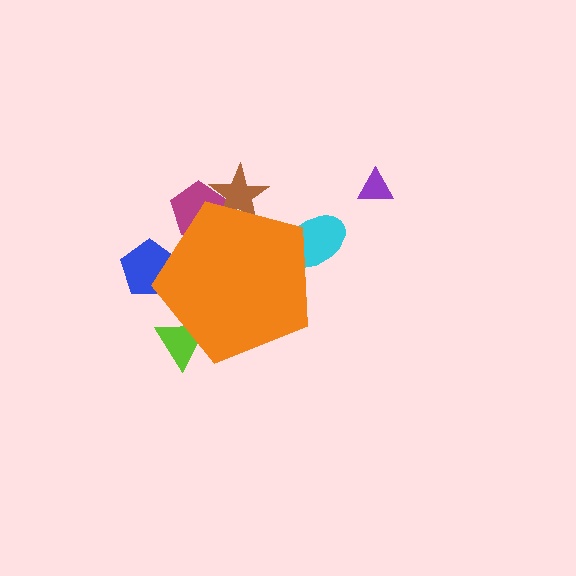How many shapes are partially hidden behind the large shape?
5 shapes are partially hidden.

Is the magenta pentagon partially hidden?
Yes, the magenta pentagon is partially hidden behind the orange pentagon.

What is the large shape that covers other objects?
An orange pentagon.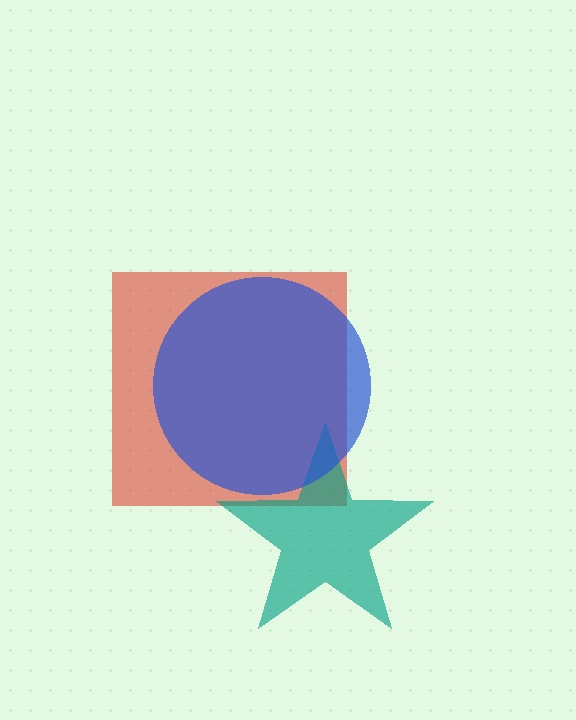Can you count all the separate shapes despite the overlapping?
Yes, there are 3 separate shapes.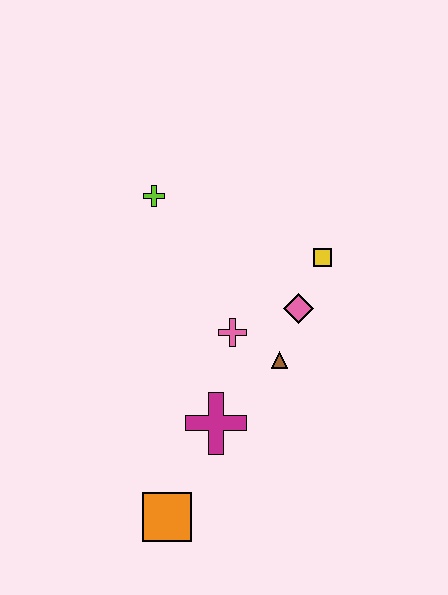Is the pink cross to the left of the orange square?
No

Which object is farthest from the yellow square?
The orange square is farthest from the yellow square.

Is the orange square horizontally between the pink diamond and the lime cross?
Yes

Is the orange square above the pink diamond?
No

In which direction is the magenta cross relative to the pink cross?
The magenta cross is below the pink cross.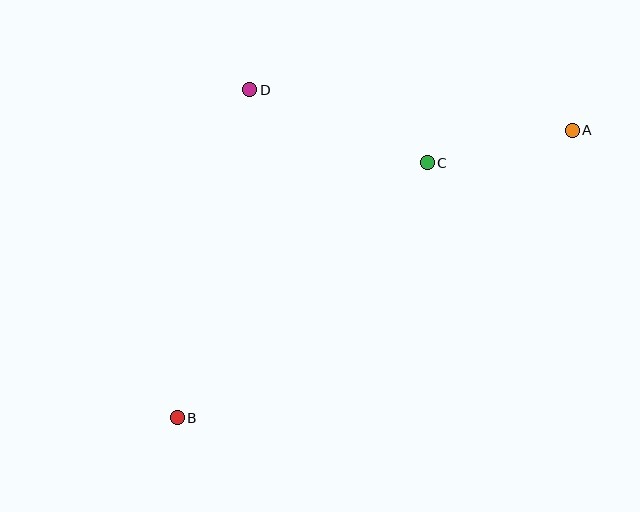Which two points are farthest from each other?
Points A and B are farthest from each other.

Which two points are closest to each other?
Points A and C are closest to each other.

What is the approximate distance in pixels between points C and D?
The distance between C and D is approximately 192 pixels.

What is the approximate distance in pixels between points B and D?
The distance between B and D is approximately 336 pixels.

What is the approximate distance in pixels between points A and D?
The distance between A and D is approximately 325 pixels.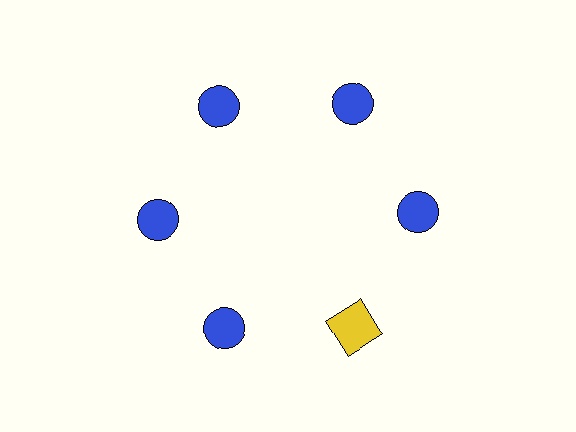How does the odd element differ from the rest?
It differs in both color (yellow instead of blue) and shape (square instead of circle).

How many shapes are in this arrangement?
There are 6 shapes arranged in a ring pattern.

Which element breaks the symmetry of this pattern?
The yellow square at roughly the 5 o'clock position breaks the symmetry. All other shapes are blue circles.